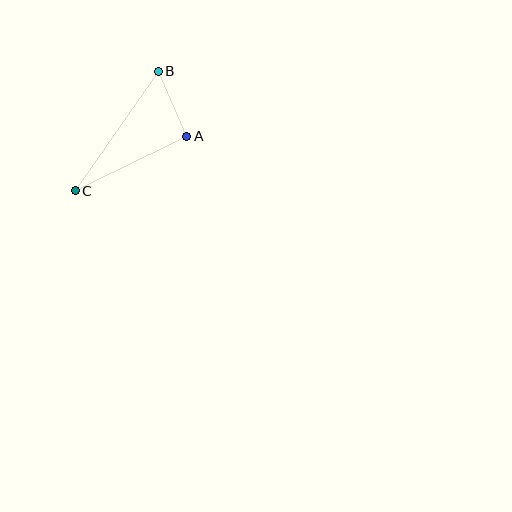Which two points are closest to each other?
Points A and B are closest to each other.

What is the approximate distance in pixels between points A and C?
The distance between A and C is approximately 124 pixels.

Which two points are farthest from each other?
Points B and C are farthest from each other.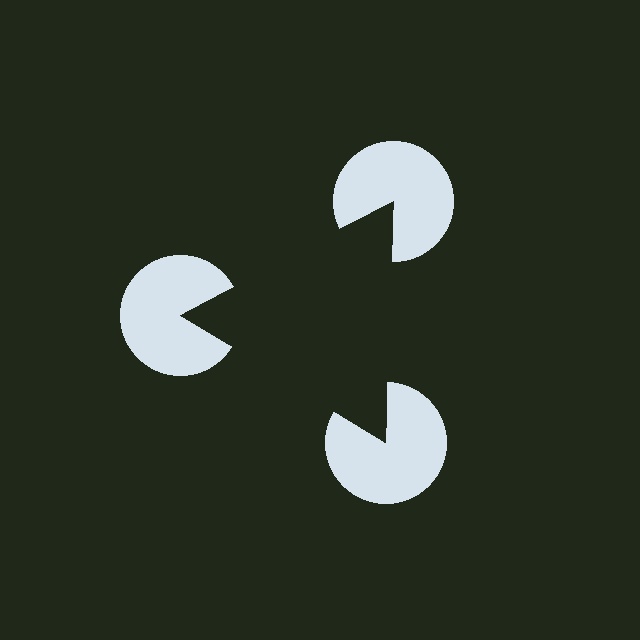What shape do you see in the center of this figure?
An illusory triangle — its edges are inferred from the aligned wedge cuts in the pac-man discs, not physically drawn.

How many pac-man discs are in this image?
There are 3 — one at each vertex of the illusory triangle.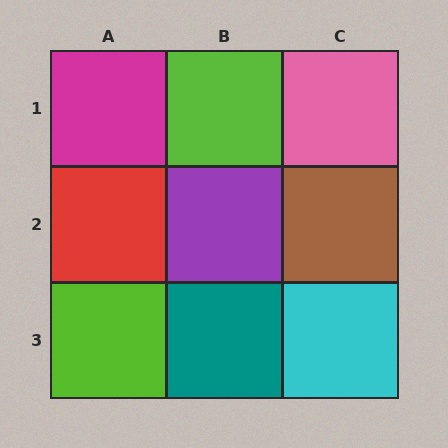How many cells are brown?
1 cell is brown.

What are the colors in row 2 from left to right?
Red, purple, brown.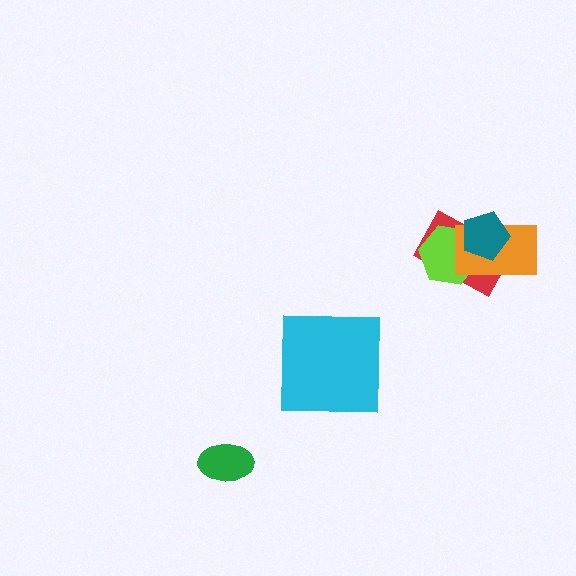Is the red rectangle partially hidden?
Yes, it is partially covered by another shape.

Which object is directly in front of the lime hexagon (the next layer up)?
The orange rectangle is directly in front of the lime hexagon.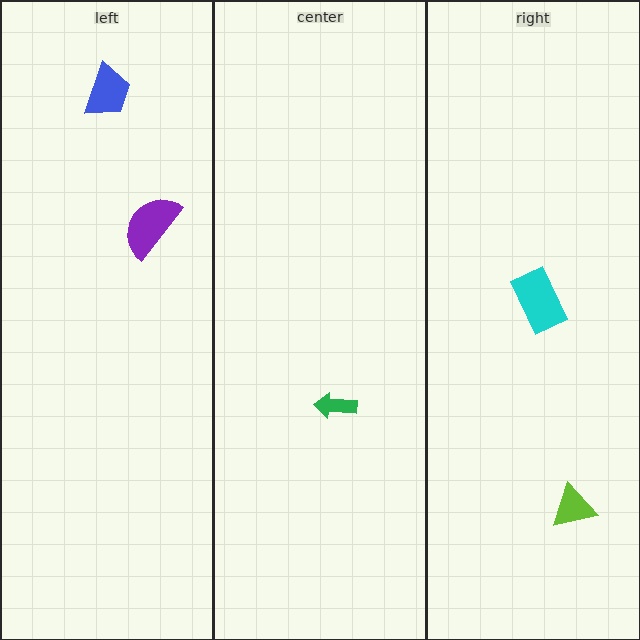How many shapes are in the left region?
2.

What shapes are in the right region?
The cyan rectangle, the lime triangle.